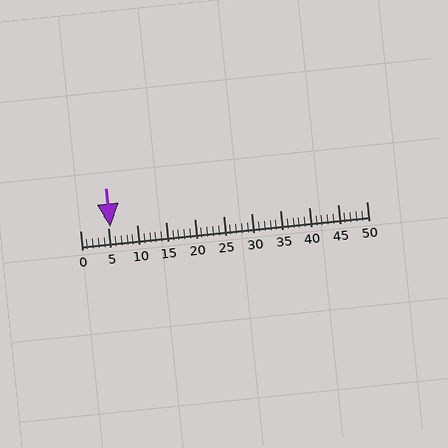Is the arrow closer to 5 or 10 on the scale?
The arrow is closer to 5.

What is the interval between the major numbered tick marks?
The major tick marks are spaced 5 units apart.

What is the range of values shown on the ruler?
The ruler shows values from 0 to 50.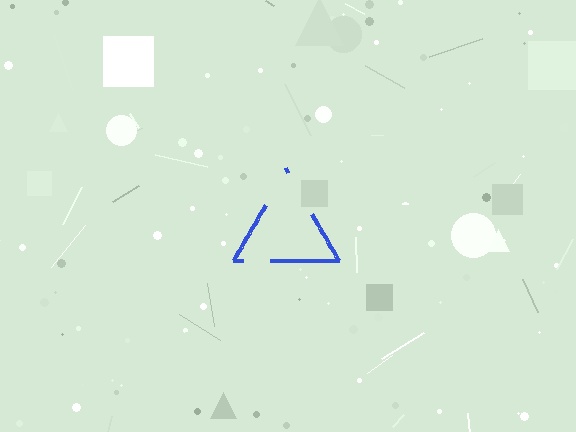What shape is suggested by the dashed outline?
The dashed outline suggests a triangle.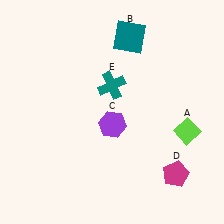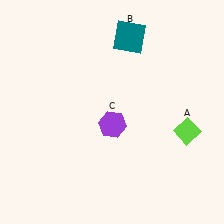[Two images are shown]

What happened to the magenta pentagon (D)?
The magenta pentagon (D) was removed in Image 2. It was in the bottom-right area of Image 1.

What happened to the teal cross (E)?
The teal cross (E) was removed in Image 2. It was in the top-left area of Image 1.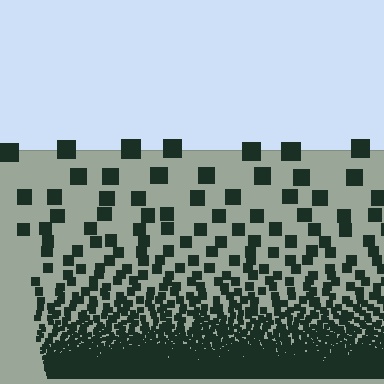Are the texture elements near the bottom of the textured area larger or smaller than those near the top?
Smaller. The gradient is inverted — elements near the bottom are smaller and denser.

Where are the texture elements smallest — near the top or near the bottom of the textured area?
Near the bottom.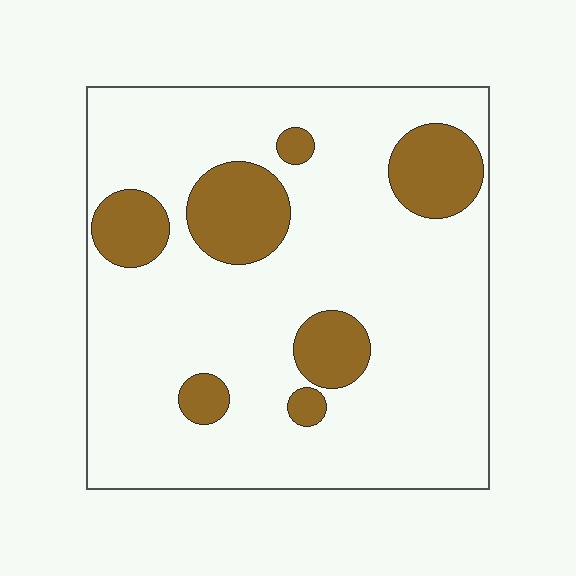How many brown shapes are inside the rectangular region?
7.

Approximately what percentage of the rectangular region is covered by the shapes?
Approximately 20%.